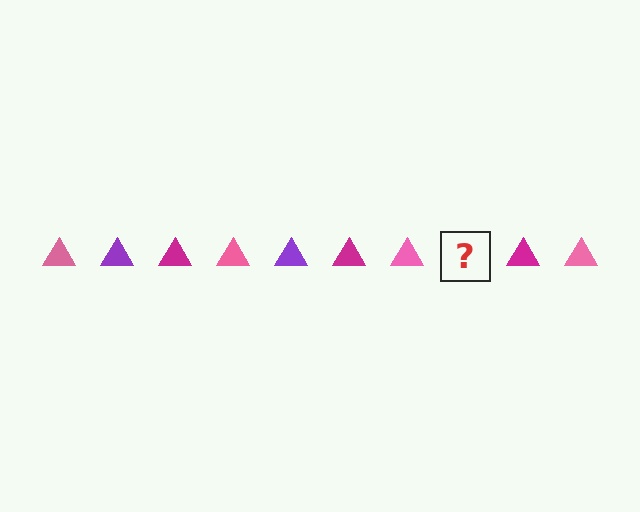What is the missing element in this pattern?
The missing element is a purple triangle.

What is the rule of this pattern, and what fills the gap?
The rule is that the pattern cycles through pink, purple, magenta triangles. The gap should be filled with a purple triangle.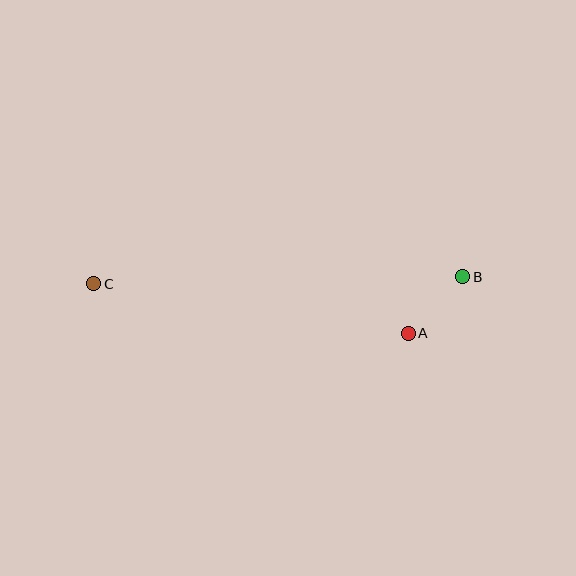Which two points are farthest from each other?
Points B and C are farthest from each other.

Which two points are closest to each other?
Points A and B are closest to each other.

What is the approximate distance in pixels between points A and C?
The distance between A and C is approximately 318 pixels.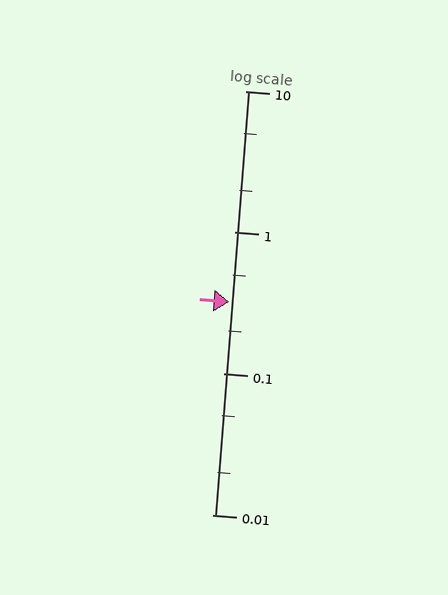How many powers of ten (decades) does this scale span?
The scale spans 3 decades, from 0.01 to 10.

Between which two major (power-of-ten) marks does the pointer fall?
The pointer is between 0.1 and 1.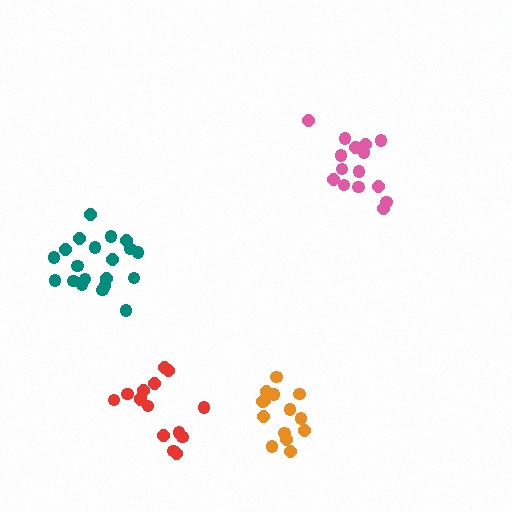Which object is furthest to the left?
The teal cluster is leftmost.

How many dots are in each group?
Group 1: 20 dots, Group 2: 15 dots, Group 3: 14 dots, Group 4: 15 dots (64 total).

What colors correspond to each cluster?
The clusters are colored: teal, red, orange, pink.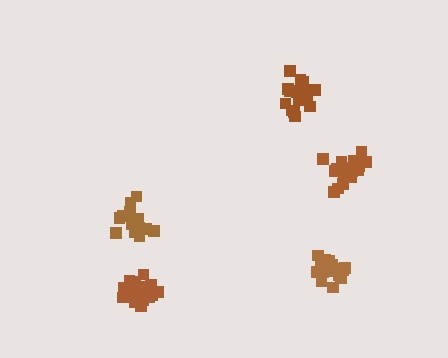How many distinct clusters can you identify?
There are 5 distinct clusters.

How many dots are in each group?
Group 1: 17 dots, Group 2: 20 dots, Group 3: 20 dots, Group 4: 16 dots, Group 5: 20 dots (93 total).